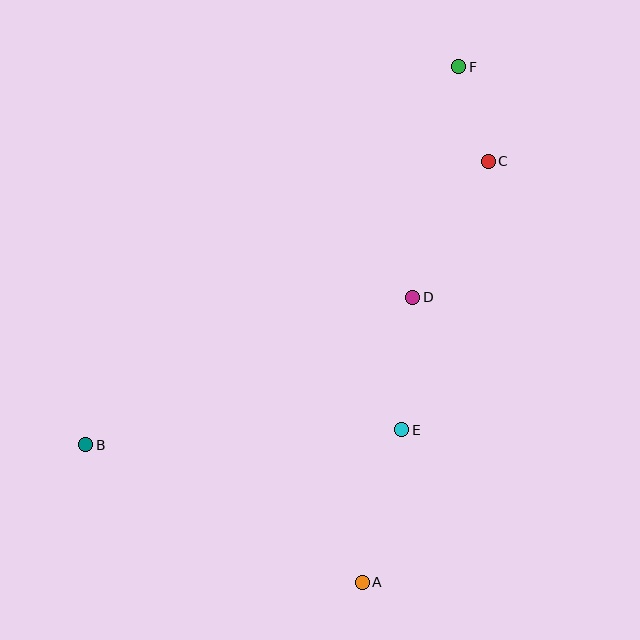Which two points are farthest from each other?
Points B and F are farthest from each other.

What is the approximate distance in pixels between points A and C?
The distance between A and C is approximately 440 pixels.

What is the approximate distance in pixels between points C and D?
The distance between C and D is approximately 156 pixels.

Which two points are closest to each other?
Points C and F are closest to each other.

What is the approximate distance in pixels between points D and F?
The distance between D and F is approximately 235 pixels.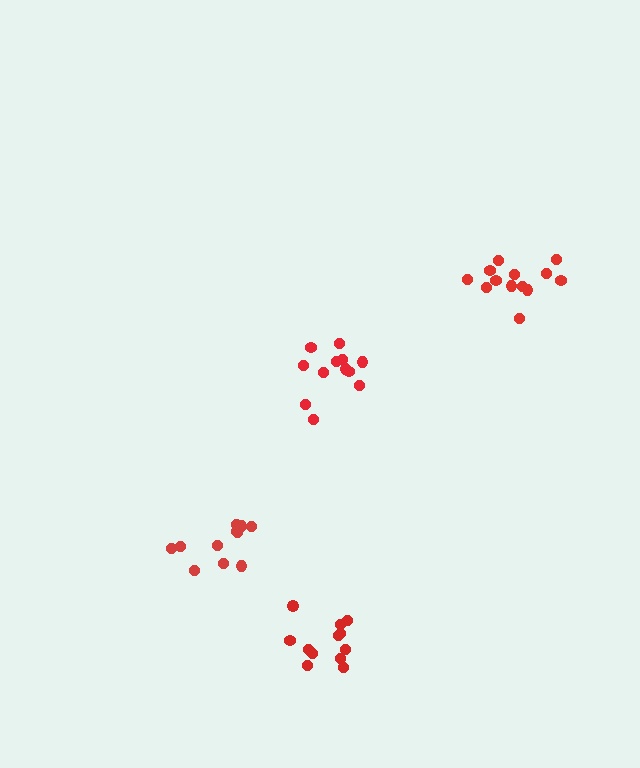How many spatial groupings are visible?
There are 4 spatial groupings.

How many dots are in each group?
Group 1: 13 dots, Group 2: 12 dots, Group 3: 11 dots, Group 4: 12 dots (48 total).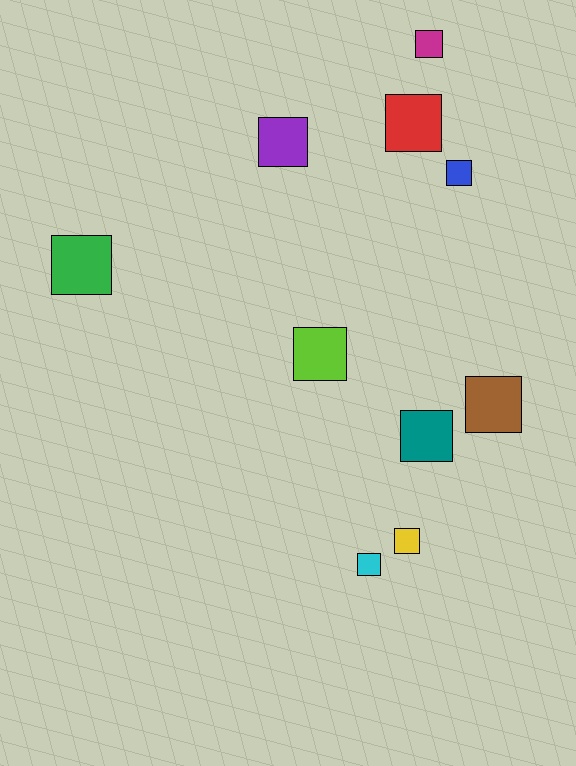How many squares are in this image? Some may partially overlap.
There are 10 squares.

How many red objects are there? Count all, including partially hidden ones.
There is 1 red object.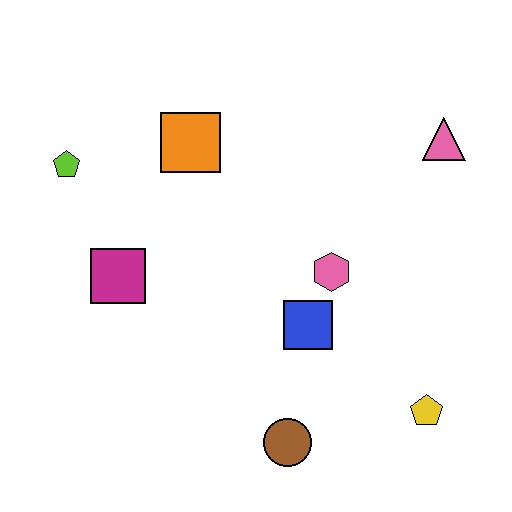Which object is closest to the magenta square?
The lime pentagon is closest to the magenta square.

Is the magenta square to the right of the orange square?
No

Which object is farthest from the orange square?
The yellow pentagon is farthest from the orange square.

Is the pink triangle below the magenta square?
No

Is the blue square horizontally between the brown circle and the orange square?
No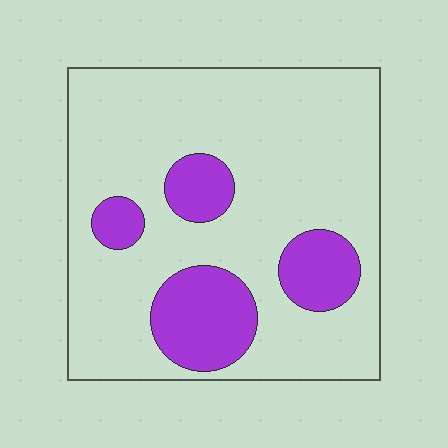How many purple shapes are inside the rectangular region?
4.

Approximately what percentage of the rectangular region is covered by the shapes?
Approximately 20%.